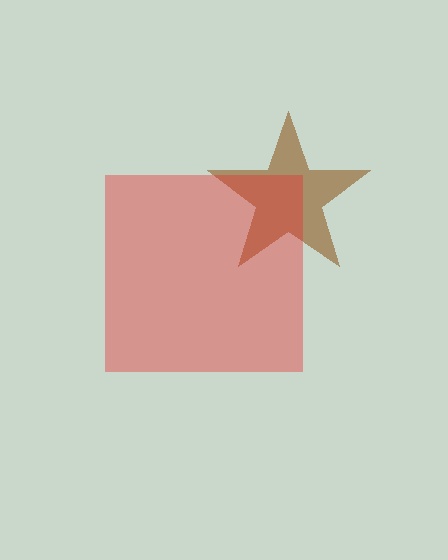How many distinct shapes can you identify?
There are 2 distinct shapes: a brown star, a red square.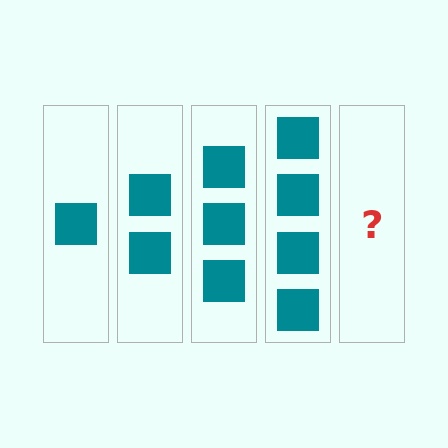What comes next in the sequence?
The next element should be 5 squares.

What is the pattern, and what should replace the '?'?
The pattern is that each step adds one more square. The '?' should be 5 squares.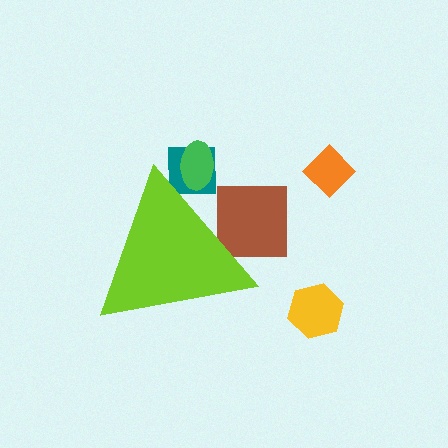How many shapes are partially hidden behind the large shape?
3 shapes are partially hidden.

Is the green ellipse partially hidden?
Yes, the green ellipse is partially hidden behind the lime triangle.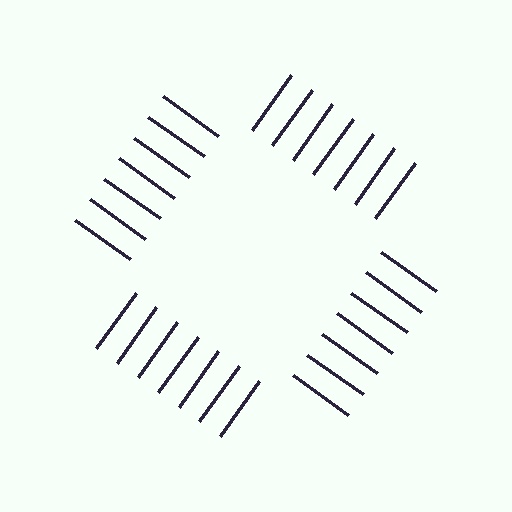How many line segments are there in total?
28 — 7 along each of the 4 edges.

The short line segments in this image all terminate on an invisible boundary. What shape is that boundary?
An illusory square — the line segments terminate on its edges but no continuous stroke is drawn.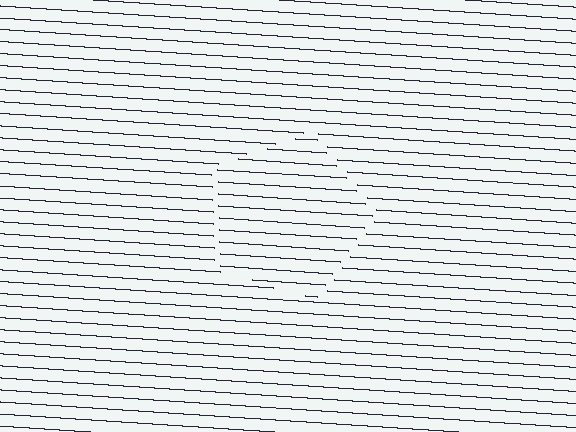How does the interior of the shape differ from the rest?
The interior of the shape contains the same grating, shifted by half a period — the contour is defined by the phase discontinuity where line-ends from the inner and outer gratings abut.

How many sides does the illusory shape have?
5 sides — the line-ends trace a pentagon.